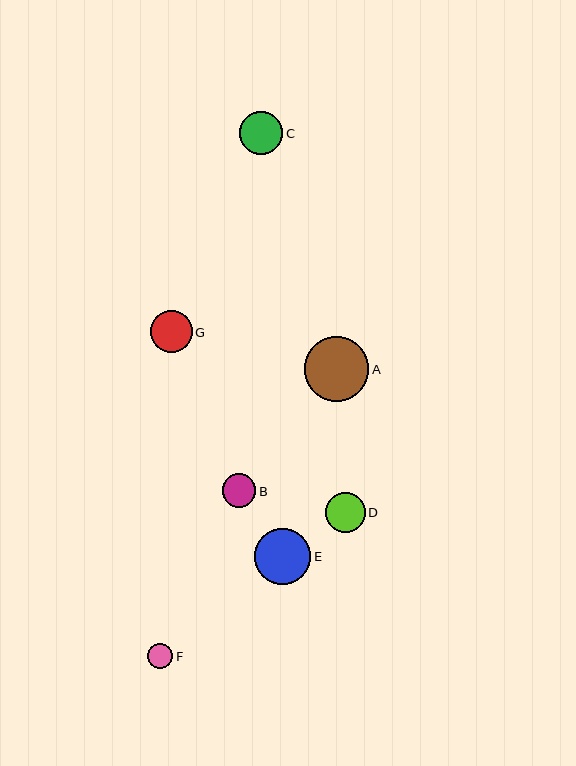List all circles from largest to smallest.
From largest to smallest: A, E, C, G, D, B, F.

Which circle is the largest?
Circle A is the largest with a size of approximately 65 pixels.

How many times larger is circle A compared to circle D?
Circle A is approximately 1.6 times the size of circle D.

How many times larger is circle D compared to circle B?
Circle D is approximately 1.2 times the size of circle B.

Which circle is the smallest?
Circle F is the smallest with a size of approximately 25 pixels.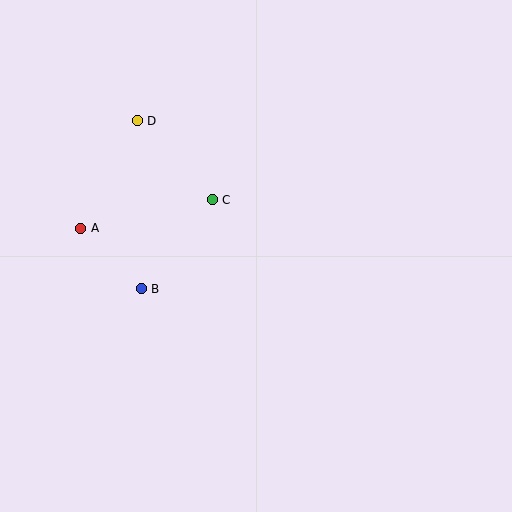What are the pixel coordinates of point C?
Point C is at (212, 200).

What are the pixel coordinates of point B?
Point B is at (141, 289).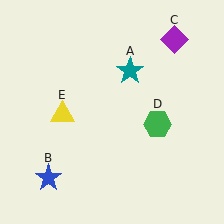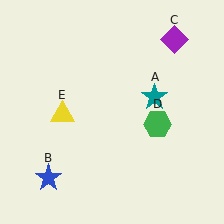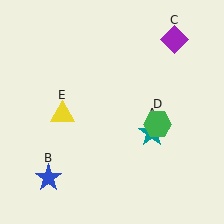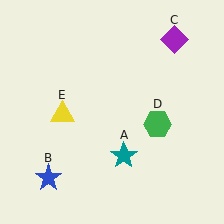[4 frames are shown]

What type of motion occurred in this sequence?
The teal star (object A) rotated clockwise around the center of the scene.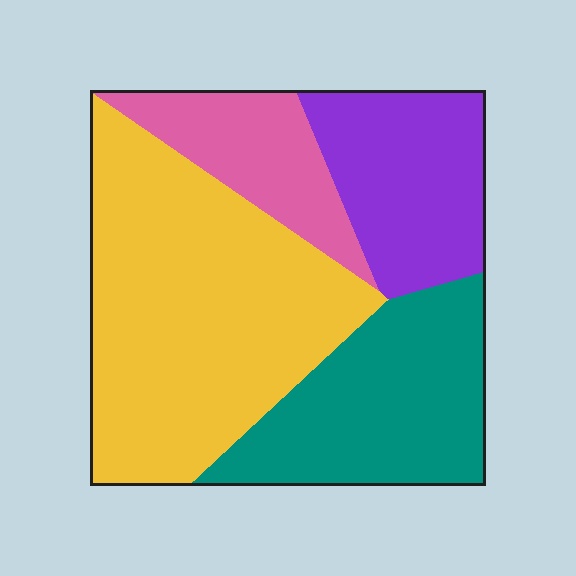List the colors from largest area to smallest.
From largest to smallest: yellow, teal, purple, pink.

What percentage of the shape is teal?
Teal takes up about one quarter (1/4) of the shape.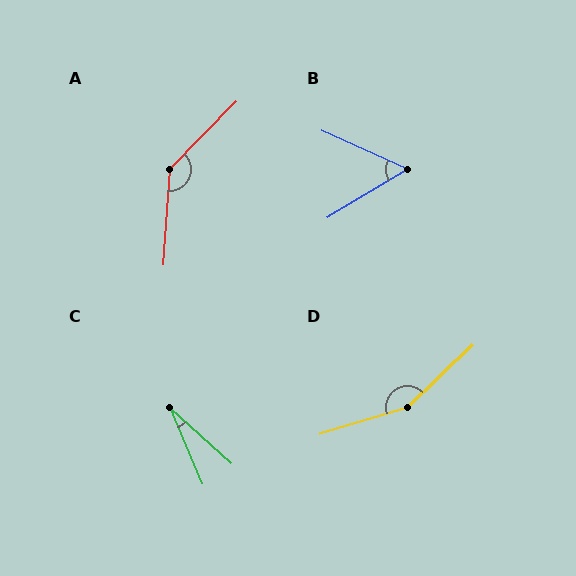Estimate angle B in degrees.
Approximately 55 degrees.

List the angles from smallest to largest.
C (24°), B (55°), A (139°), D (154°).